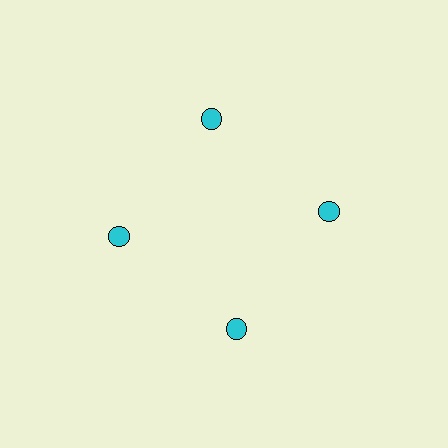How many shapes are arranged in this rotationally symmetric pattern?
There are 4 shapes, arranged in 4 groups of 1.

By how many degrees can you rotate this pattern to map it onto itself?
The pattern maps onto itself every 90 degrees of rotation.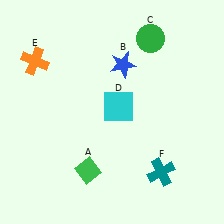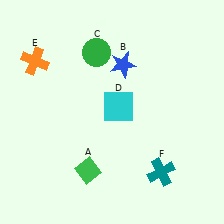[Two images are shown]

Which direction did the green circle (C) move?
The green circle (C) moved left.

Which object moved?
The green circle (C) moved left.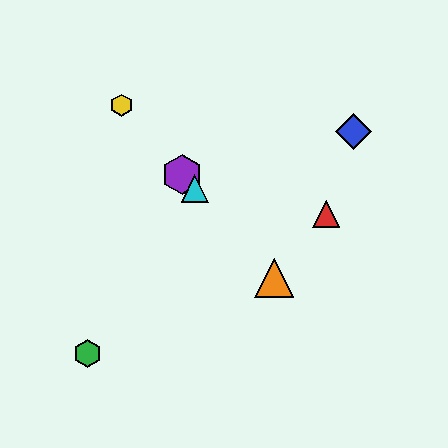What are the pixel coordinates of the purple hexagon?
The purple hexagon is at (182, 174).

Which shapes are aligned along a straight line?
The yellow hexagon, the purple hexagon, the orange triangle, the cyan triangle are aligned along a straight line.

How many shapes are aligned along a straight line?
4 shapes (the yellow hexagon, the purple hexagon, the orange triangle, the cyan triangle) are aligned along a straight line.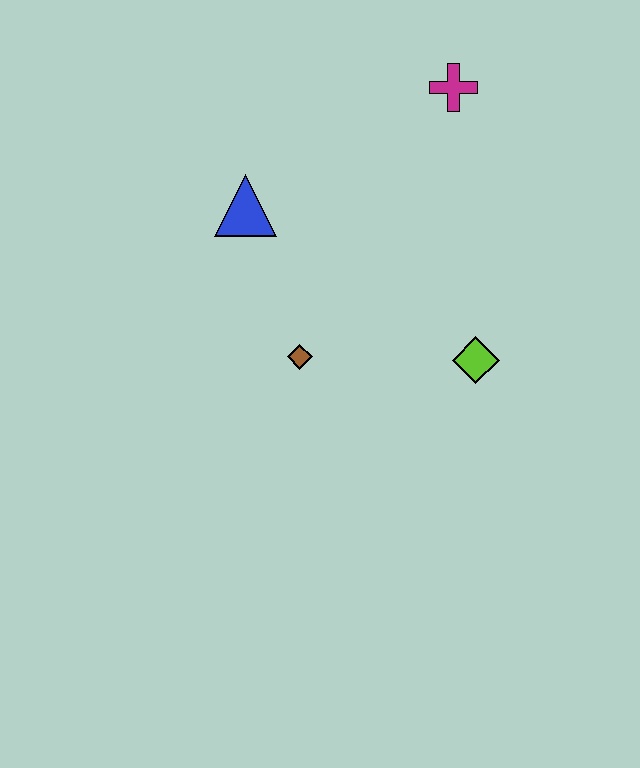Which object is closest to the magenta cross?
The blue triangle is closest to the magenta cross.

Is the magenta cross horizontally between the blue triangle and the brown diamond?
No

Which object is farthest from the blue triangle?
The lime diamond is farthest from the blue triangle.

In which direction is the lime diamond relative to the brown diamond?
The lime diamond is to the right of the brown diamond.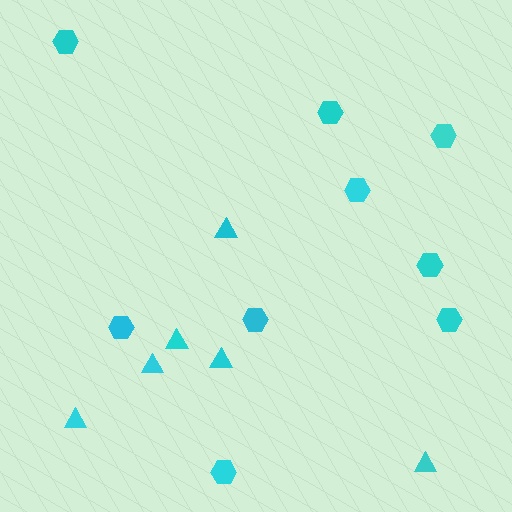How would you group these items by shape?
There are 2 groups: one group of triangles (6) and one group of hexagons (9).